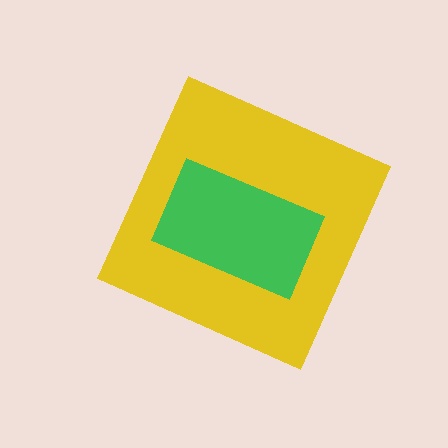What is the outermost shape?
The yellow diamond.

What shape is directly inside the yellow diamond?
The green rectangle.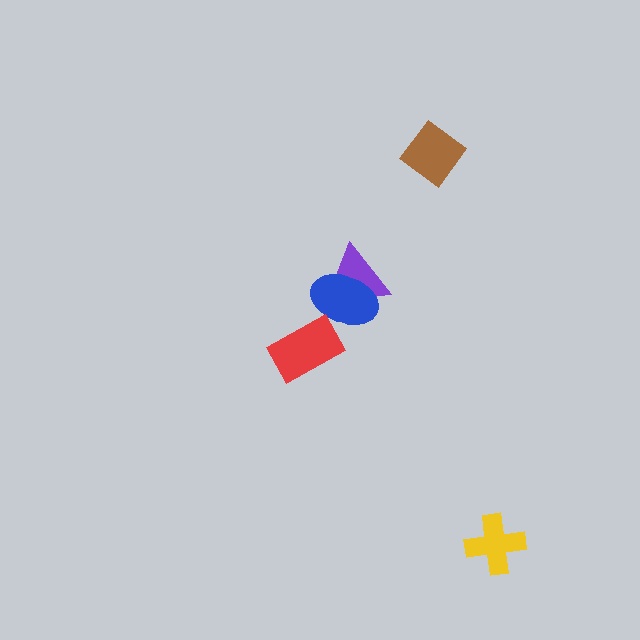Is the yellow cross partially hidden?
No, no other shape covers it.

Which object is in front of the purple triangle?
The blue ellipse is in front of the purple triangle.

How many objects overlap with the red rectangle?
0 objects overlap with the red rectangle.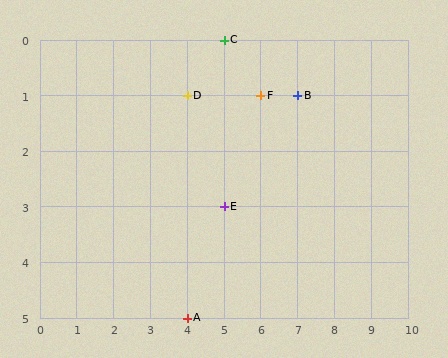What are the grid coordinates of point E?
Point E is at grid coordinates (5, 3).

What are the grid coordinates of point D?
Point D is at grid coordinates (4, 1).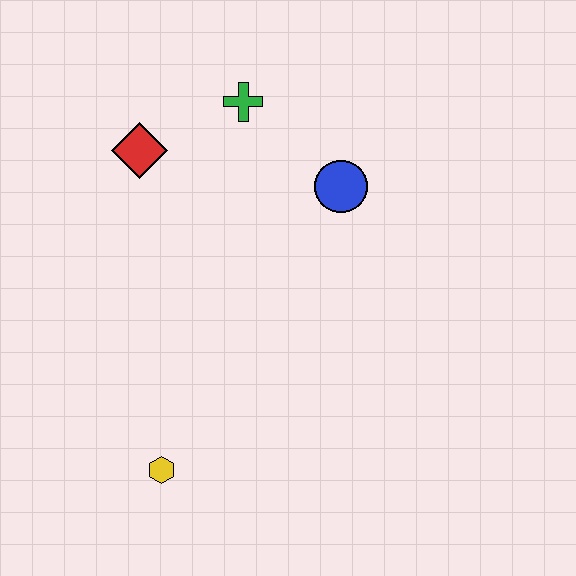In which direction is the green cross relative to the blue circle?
The green cross is to the left of the blue circle.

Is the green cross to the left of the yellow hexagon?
No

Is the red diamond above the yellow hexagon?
Yes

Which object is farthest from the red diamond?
The yellow hexagon is farthest from the red diamond.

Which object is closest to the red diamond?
The green cross is closest to the red diamond.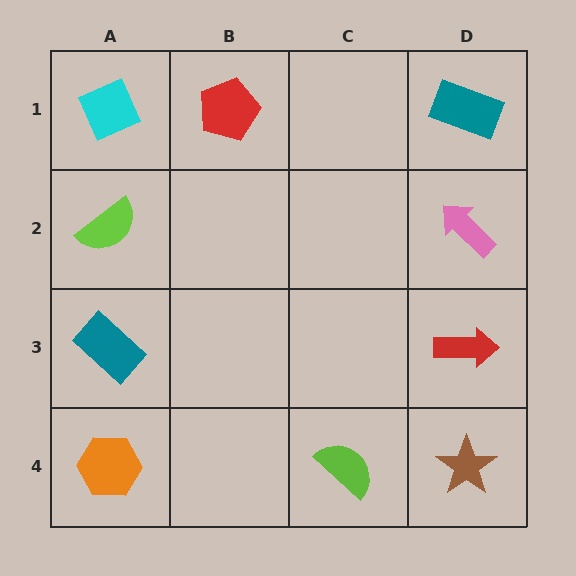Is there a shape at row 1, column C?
No, that cell is empty.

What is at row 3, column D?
A red arrow.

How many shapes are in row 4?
3 shapes.